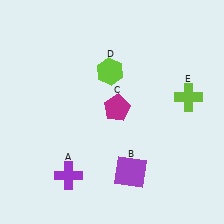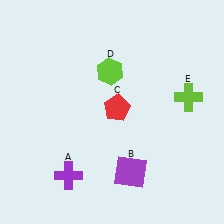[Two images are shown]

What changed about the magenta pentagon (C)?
In Image 1, C is magenta. In Image 2, it changed to red.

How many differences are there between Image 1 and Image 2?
There is 1 difference between the two images.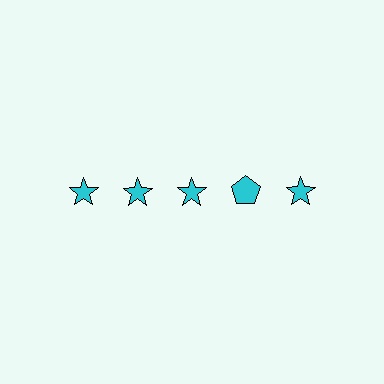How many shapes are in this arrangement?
There are 5 shapes arranged in a grid pattern.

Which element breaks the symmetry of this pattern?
The cyan pentagon in the top row, second from right column breaks the symmetry. All other shapes are cyan stars.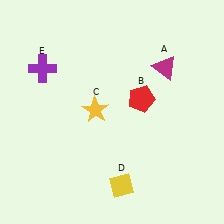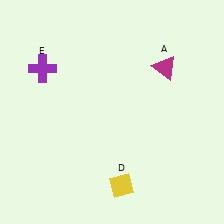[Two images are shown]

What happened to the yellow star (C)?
The yellow star (C) was removed in Image 2. It was in the top-left area of Image 1.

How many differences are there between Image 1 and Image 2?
There are 2 differences between the two images.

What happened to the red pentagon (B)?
The red pentagon (B) was removed in Image 2. It was in the top-right area of Image 1.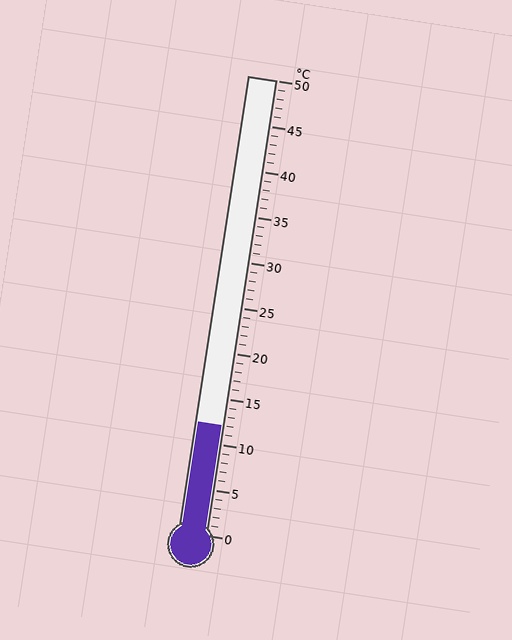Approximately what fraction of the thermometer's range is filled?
The thermometer is filled to approximately 25% of its range.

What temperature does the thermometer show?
The thermometer shows approximately 12°C.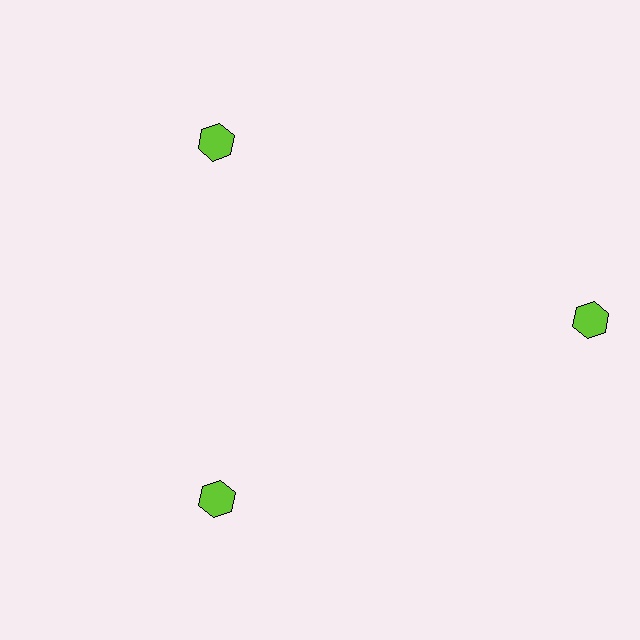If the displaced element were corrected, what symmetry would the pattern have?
It would have 3-fold rotational symmetry — the pattern would map onto itself every 120 degrees.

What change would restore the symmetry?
The symmetry would be restored by moving it inward, back onto the ring so that all 3 hexagons sit at equal angles and equal distance from the center.